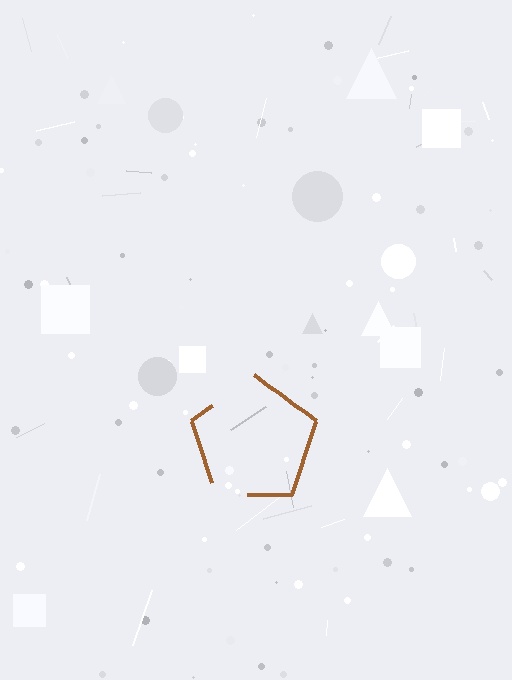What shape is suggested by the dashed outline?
The dashed outline suggests a pentagon.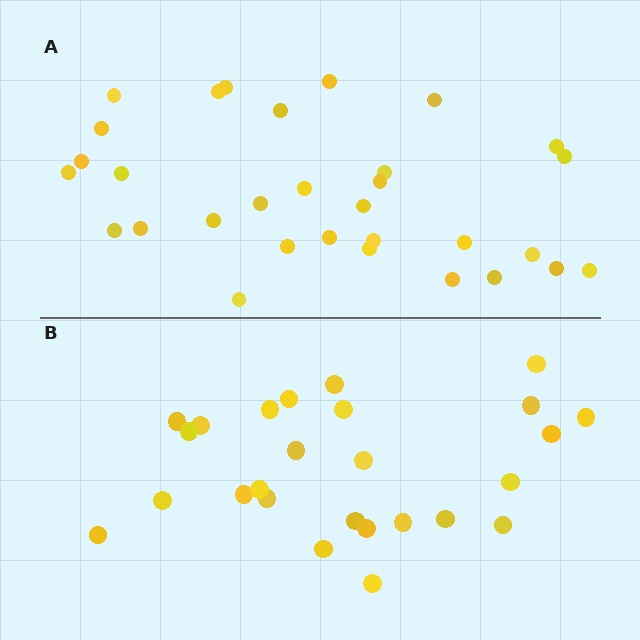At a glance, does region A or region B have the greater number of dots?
Region A (the top region) has more dots.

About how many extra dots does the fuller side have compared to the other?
Region A has about 5 more dots than region B.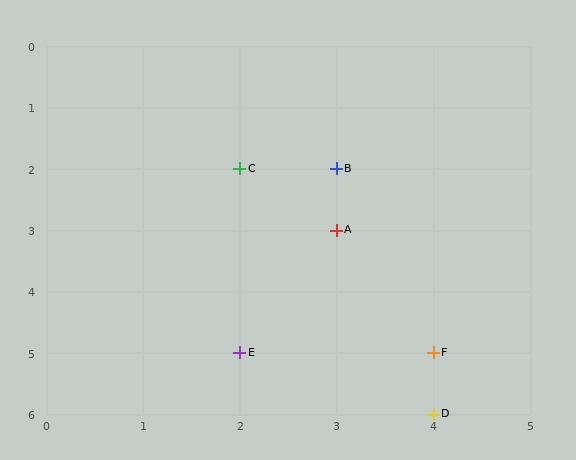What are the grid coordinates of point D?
Point D is at grid coordinates (4, 6).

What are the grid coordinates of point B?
Point B is at grid coordinates (3, 2).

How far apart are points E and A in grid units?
Points E and A are 1 column and 2 rows apart (about 2.2 grid units diagonally).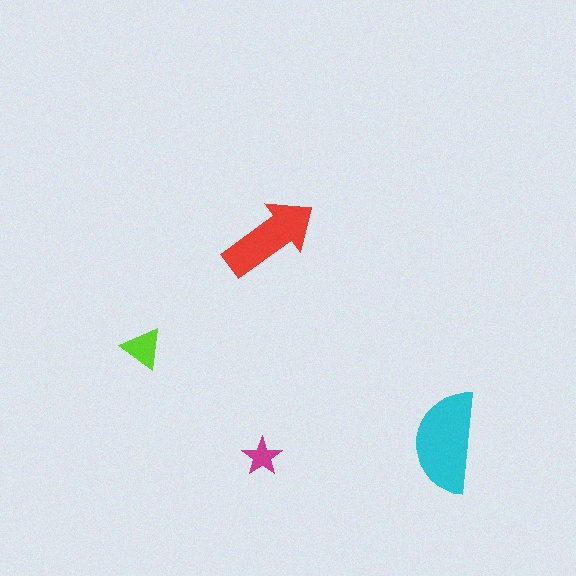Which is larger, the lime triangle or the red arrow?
The red arrow.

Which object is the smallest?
The magenta star.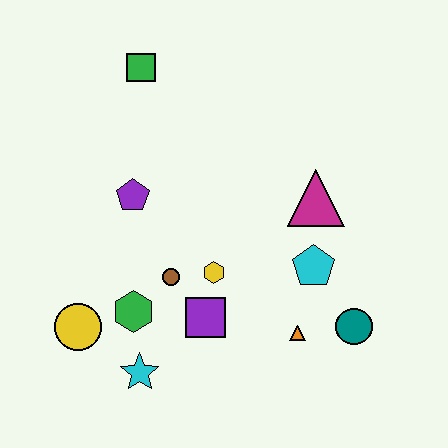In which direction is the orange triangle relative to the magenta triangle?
The orange triangle is below the magenta triangle.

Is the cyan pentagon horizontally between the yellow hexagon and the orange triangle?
No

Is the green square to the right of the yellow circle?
Yes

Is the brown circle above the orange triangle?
Yes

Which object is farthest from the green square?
The teal circle is farthest from the green square.